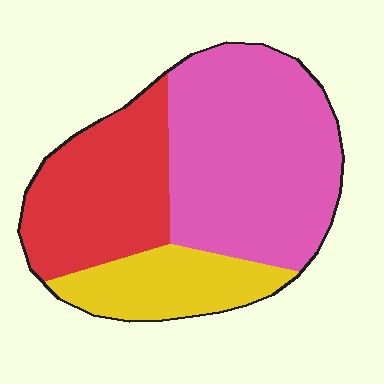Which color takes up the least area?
Yellow, at roughly 20%.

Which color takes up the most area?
Pink, at roughly 50%.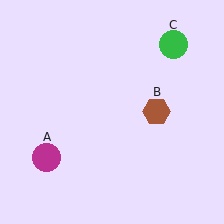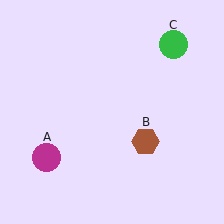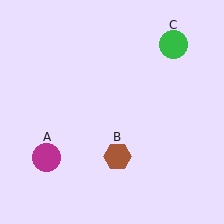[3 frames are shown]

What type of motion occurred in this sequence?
The brown hexagon (object B) rotated clockwise around the center of the scene.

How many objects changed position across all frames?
1 object changed position: brown hexagon (object B).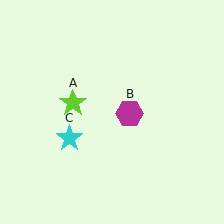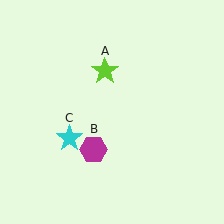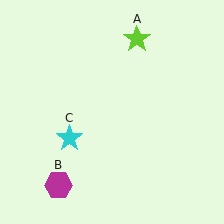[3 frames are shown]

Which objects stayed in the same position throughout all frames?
Cyan star (object C) remained stationary.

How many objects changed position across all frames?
2 objects changed position: lime star (object A), magenta hexagon (object B).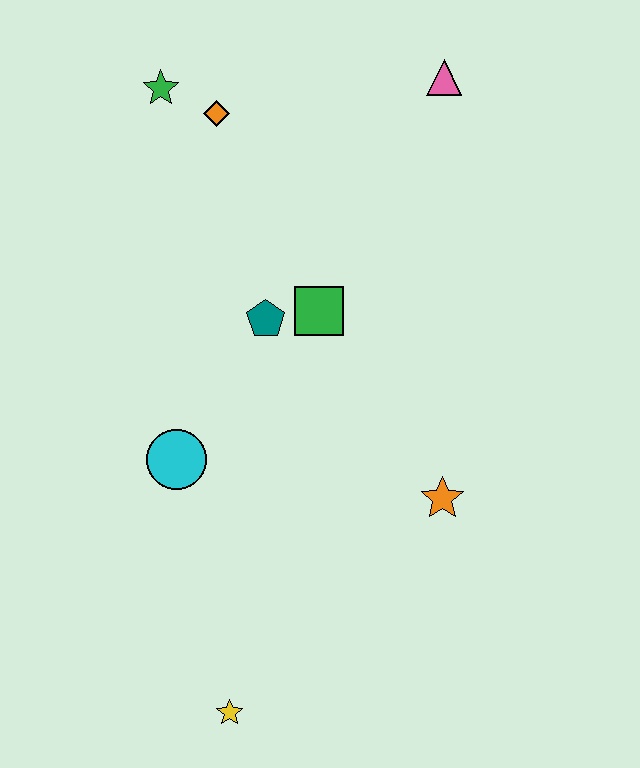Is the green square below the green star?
Yes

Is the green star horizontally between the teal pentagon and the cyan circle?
No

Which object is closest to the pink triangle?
The orange diamond is closest to the pink triangle.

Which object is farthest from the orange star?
The green star is farthest from the orange star.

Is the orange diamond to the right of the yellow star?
No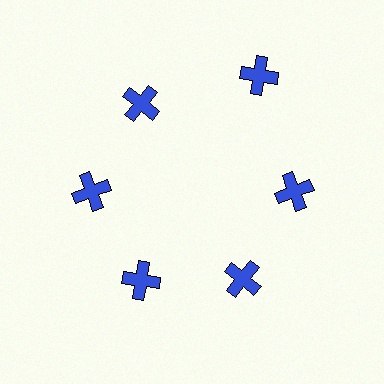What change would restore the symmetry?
The symmetry would be restored by moving it inward, back onto the ring so that all 6 crosses sit at equal angles and equal distance from the center.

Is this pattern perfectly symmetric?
No. The 6 blue crosses are arranged in a ring, but one element near the 1 o'clock position is pushed outward from the center, breaking the 6-fold rotational symmetry.